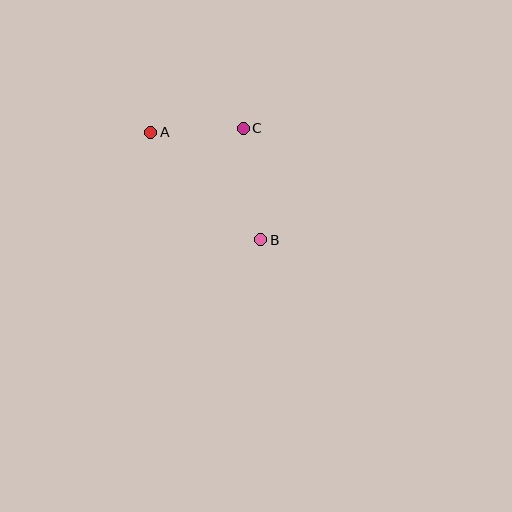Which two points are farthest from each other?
Points A and B are farthest from each other.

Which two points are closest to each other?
Points A and C are closest to each other.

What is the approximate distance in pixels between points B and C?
The distance between B and C is approximately 113 pixels.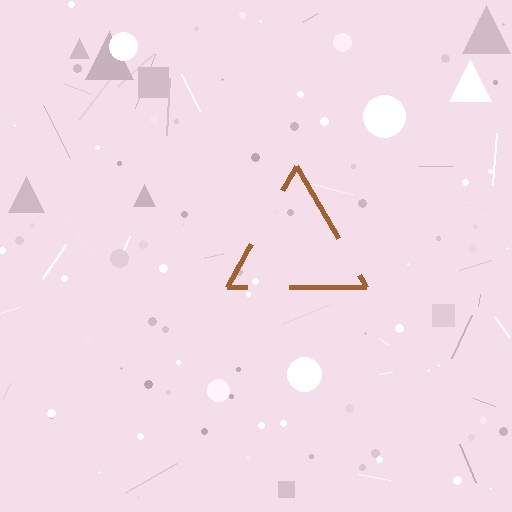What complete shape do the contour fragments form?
The contour fragments form a triangle.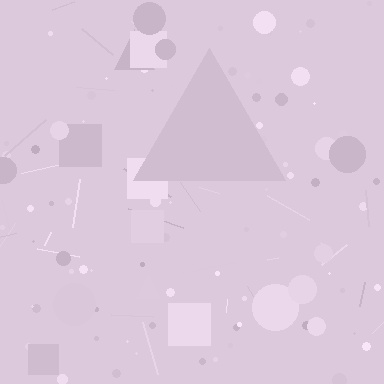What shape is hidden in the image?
A triangle is hidden in the image.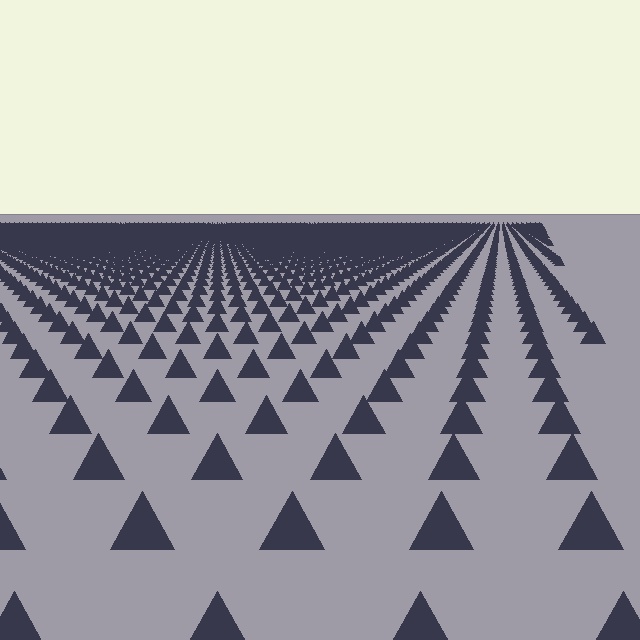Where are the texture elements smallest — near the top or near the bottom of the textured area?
Near the top.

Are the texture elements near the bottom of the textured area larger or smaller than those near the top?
Larger. Near the bottom, elements are closer to the viewer and appear at a bigger on-screen size.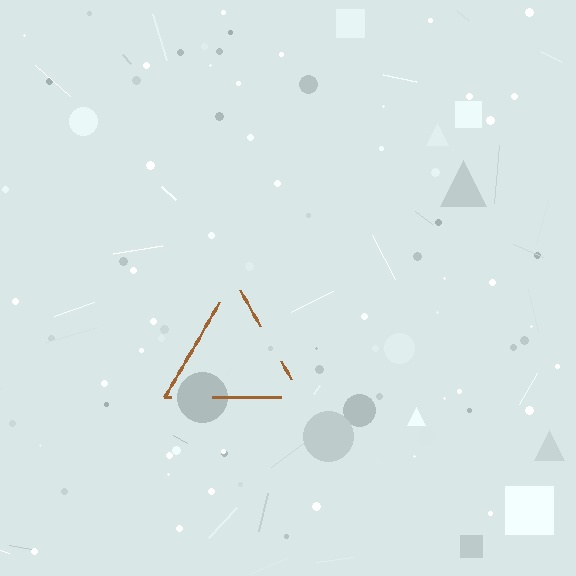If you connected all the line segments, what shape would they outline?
They would outline a triangle.